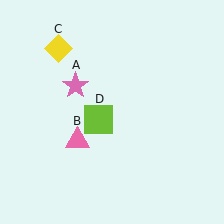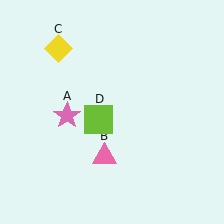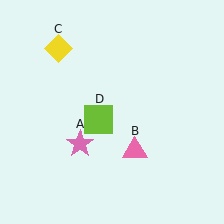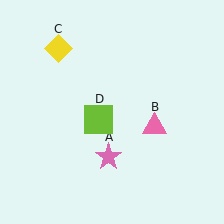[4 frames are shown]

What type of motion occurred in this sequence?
The pink star (object A), pink triangle (object B) rotated counterclockwise around the center of the scene.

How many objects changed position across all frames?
2 objects changed position: pink star (object A), pink triangle (object B).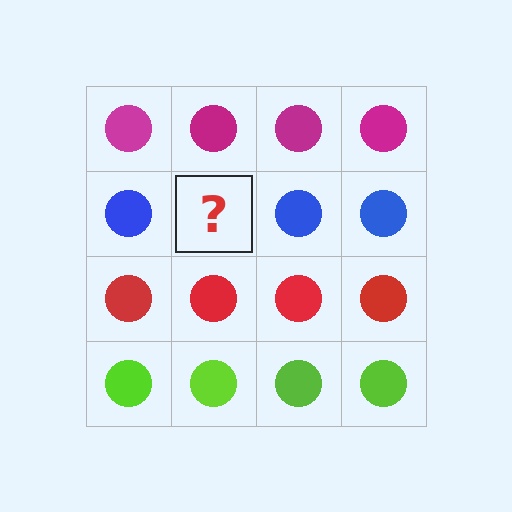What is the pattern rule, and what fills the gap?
The rule is that each row has a consistent color. The gap should be filled with a blue circle.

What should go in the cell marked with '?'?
The missing cell should contain a blue circle.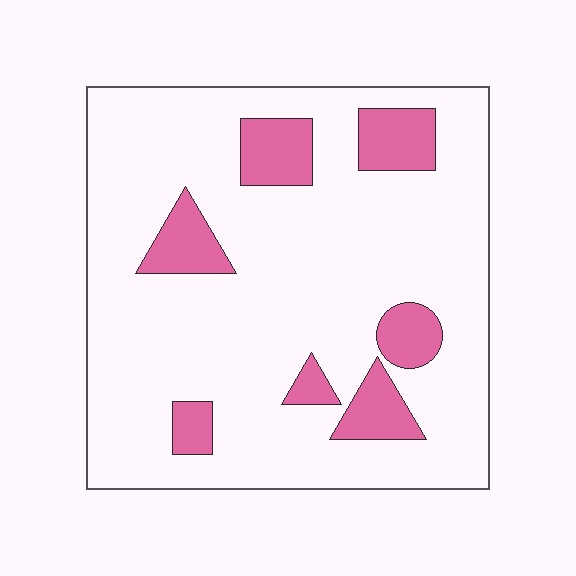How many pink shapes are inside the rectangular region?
7.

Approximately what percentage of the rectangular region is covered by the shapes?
Approximately 15%.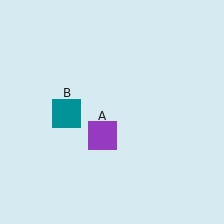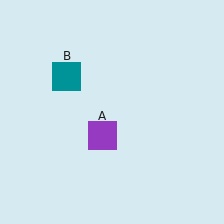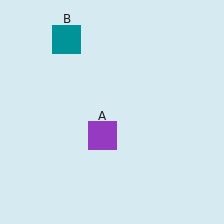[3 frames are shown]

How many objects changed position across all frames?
1 object changed position: teal square (object B).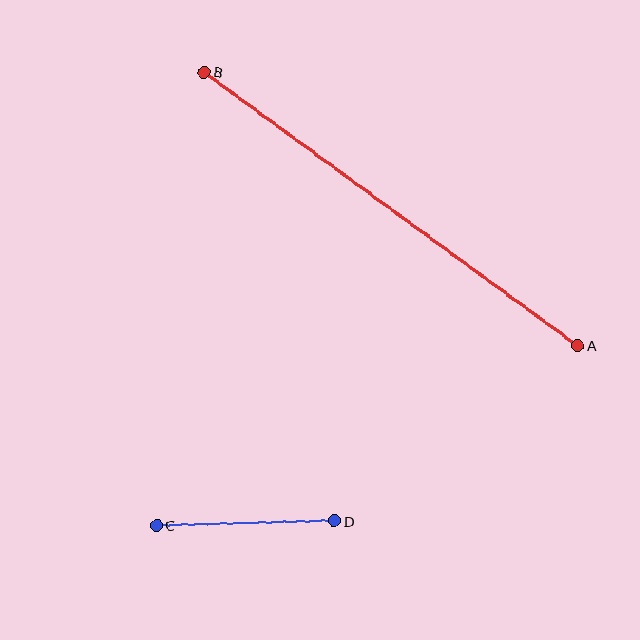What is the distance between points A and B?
The distance is approximately 463 pixels.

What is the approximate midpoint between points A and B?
The midpoint is at approximately (391, 209) pixels.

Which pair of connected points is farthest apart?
Points A and B are farthest apart.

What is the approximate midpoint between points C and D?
The midpoint is at approximately (245, 523) pixels.